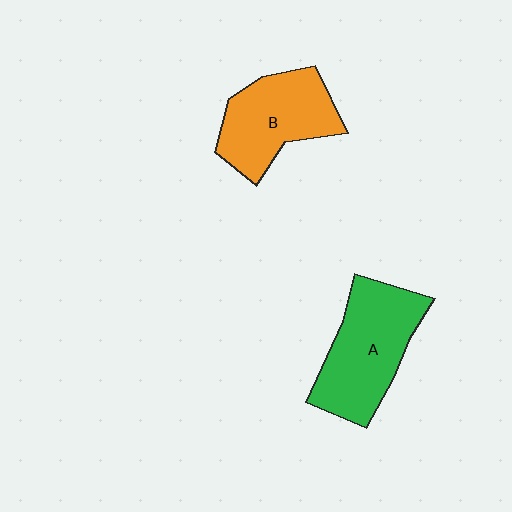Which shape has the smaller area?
Shape B (orange).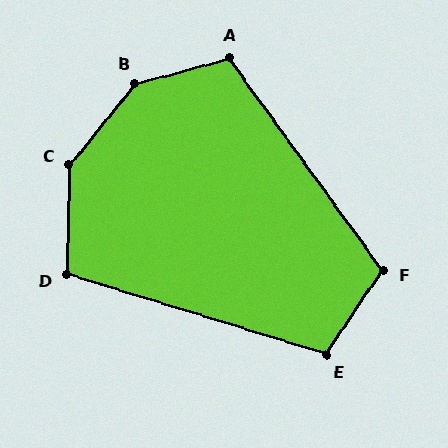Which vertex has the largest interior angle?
B, at approximately 145 degrees.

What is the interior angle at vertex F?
Approximately 110 degrees (obtuse).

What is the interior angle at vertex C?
Approximately 142 degrees (obtuse).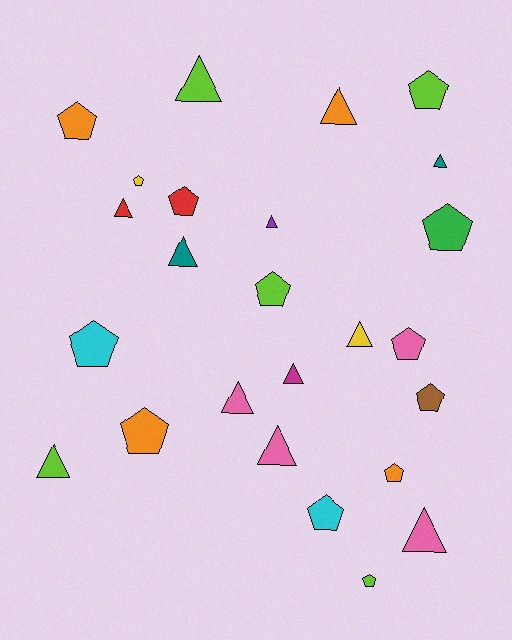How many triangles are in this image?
There are 12 triangles.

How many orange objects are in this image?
There are 4 orange objects.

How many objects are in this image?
There are 25 objects.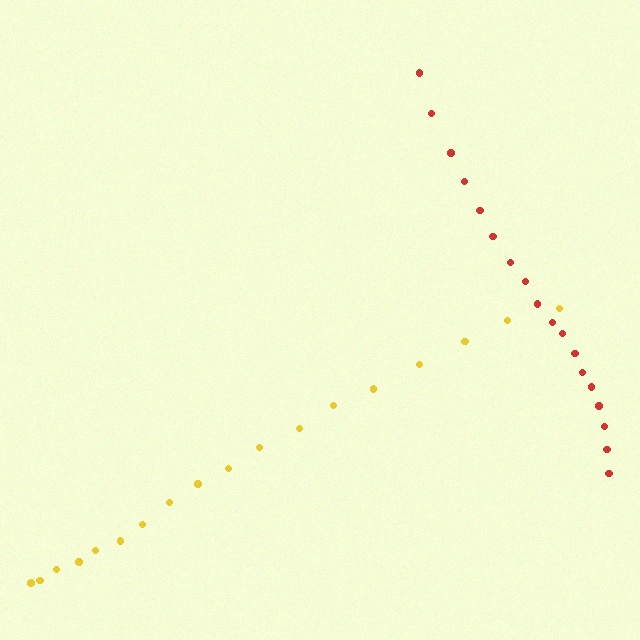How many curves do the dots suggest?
There are 2 distinct paths.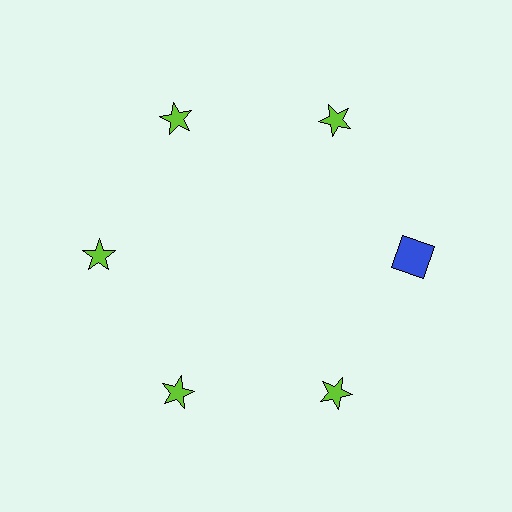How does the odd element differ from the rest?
It differs in both color (blue instead of lime) and shape (square instead of star).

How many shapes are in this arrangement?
There are 6 shapes arranged in a ring pattern.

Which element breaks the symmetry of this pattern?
The blue square at roughly the 3 o'clock position breaks the symmetry. All other shapes are lime stars.